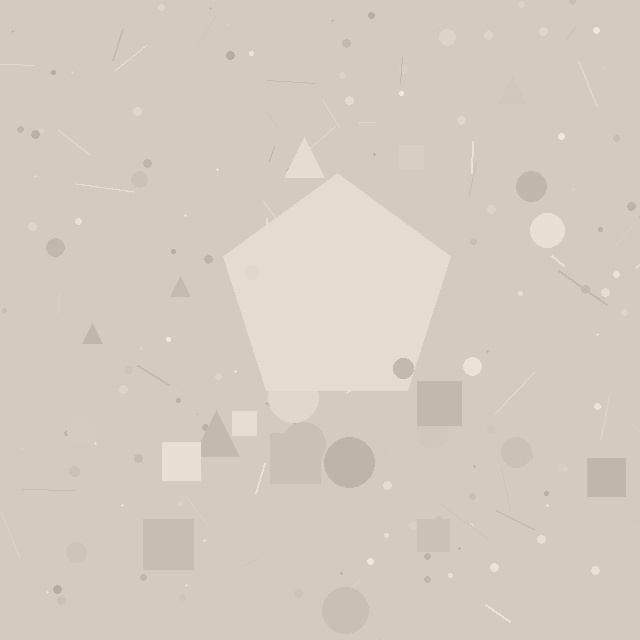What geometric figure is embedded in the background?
A pentagon is embedded in the background.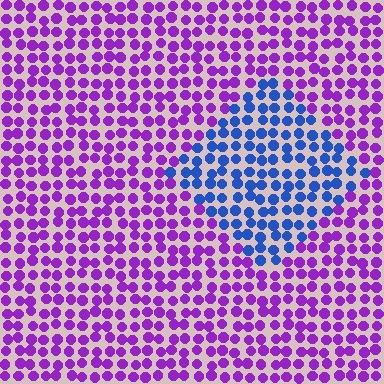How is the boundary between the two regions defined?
The boundary is defined purely by a slight shift in hue (about 61 degrees). Spacing, size, and orientation are identical on both sides.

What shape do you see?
I see a diamond.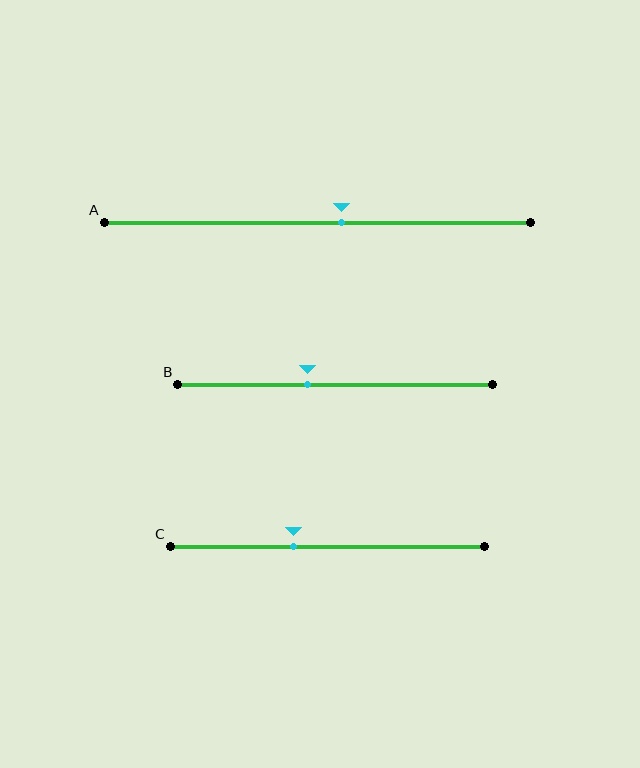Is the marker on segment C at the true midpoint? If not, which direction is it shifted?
No, the marker on segment C is shifted to the left by about 11% of the segment length.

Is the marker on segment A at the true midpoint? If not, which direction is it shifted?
No, the marker on segment A is shifted to the right by about 6% of the segment length.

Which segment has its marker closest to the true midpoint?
Segment A has its marker closest to the true midpoint.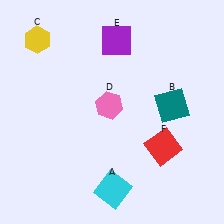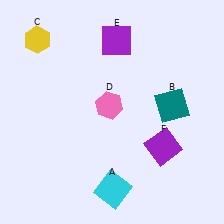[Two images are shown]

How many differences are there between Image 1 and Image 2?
There is 1 difference between the two images.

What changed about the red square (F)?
In Image 1, F is red. In Image 2, it changed to purple.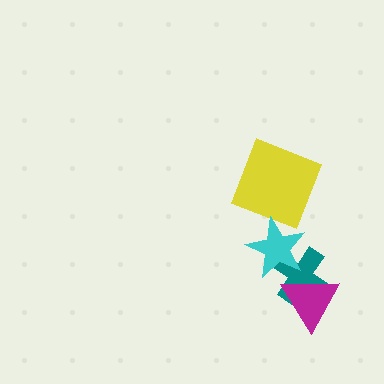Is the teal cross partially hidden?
Yes, it is partially covered by another shape.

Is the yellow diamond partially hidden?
Yes, it is partially covered by another shape.